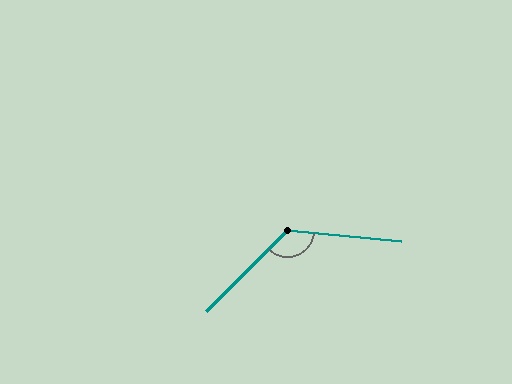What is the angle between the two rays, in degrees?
Approximately 129 degrees.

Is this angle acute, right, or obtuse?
It is obtuse.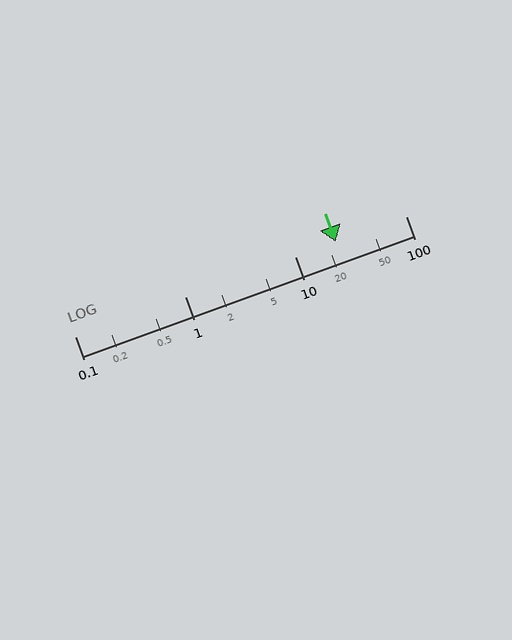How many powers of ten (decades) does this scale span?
The scale spans 3 decades, from 0.1 to 100.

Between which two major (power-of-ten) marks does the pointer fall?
The pointer is between 10 and 100.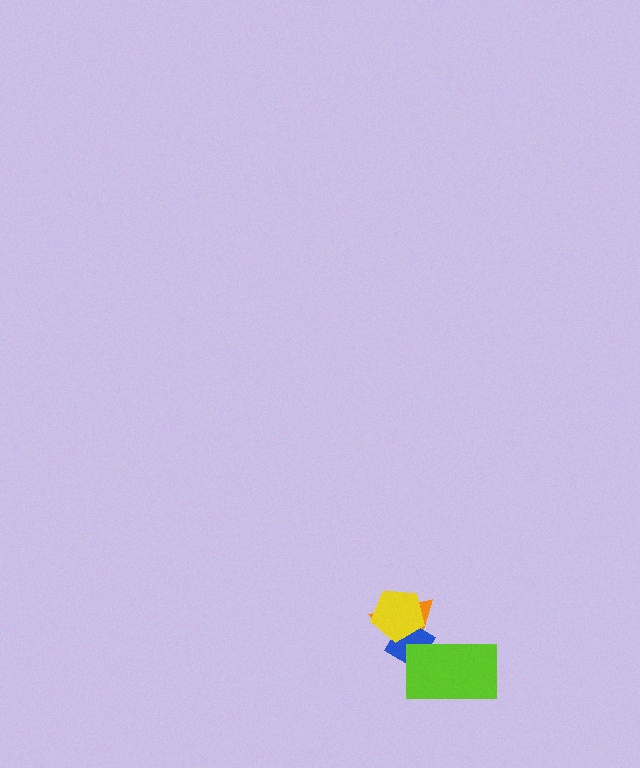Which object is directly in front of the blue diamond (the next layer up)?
The yellow pentagon is directly in front of the blue diamond.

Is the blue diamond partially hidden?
Yes, it is partially covered by another shape.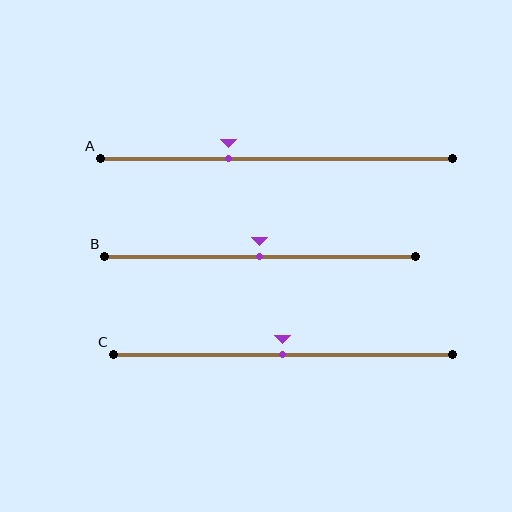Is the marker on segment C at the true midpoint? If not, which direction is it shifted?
Yes, the marker on segment C is at the true midpoint.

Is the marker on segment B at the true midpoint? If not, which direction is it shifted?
Yes, the marker on segment B is at the true midpoint.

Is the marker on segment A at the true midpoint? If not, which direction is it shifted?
No, the marker on segment A is shifted to the left by about 13% of the segment length.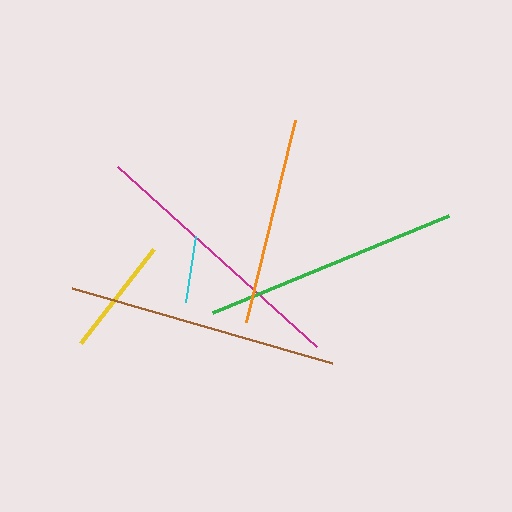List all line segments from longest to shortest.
From longest to shortest: brown, magenta, green, orange, yellow, cyan.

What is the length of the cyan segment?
The cyan segment is approximately 66 pixels long.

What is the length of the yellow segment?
The yellow segment is approximately 119 pixels long.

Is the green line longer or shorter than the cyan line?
The green line is longer than the cyan line.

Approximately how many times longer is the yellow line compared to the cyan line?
The yellow line is approximately 1.8 times the length of the cyan line.